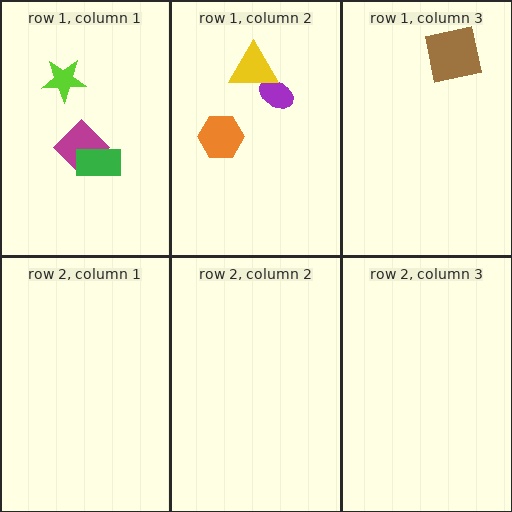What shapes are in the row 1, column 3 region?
The brown square.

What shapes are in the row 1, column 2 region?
The orange hexagon, the purple ellipse, the yellow triangle.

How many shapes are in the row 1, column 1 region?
3.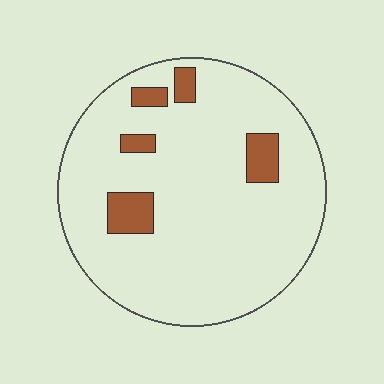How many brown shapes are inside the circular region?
5.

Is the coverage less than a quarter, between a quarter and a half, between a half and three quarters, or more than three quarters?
Less than a quarter.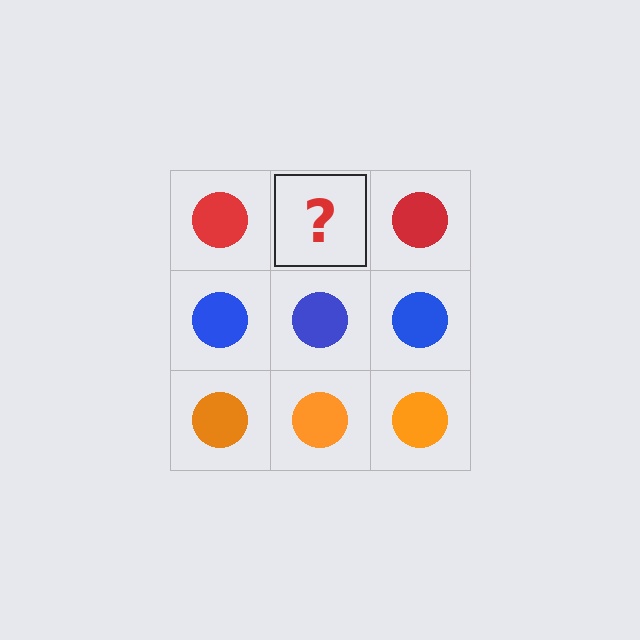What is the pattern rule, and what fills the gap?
The rule is that each row has a consistent color. The gap should be filled with a red circle.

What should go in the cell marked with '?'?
The missing cell should contain a red circle.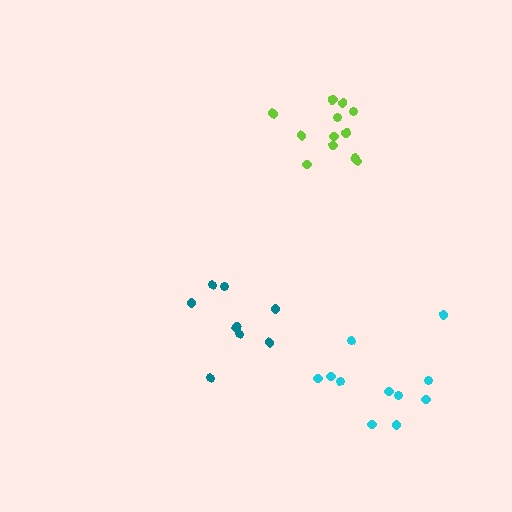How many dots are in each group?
Group 1: 11 dots, Group 2: 8 dots, Group 3: 12 dots (31 total).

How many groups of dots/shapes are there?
There are 3 groups.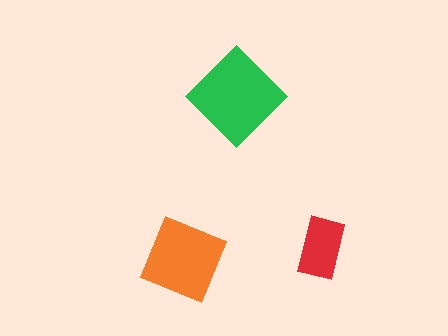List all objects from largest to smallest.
The green diamond, the orange square, the red rectangle.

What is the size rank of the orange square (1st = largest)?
2nd.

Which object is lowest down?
The orange square is bottommost.